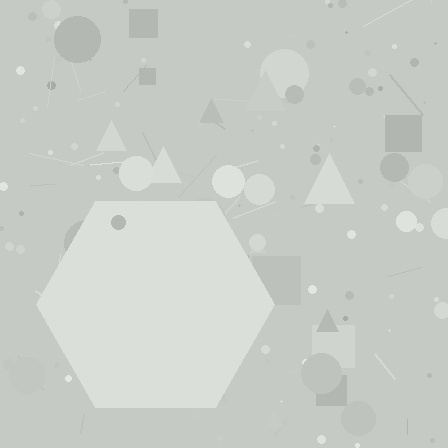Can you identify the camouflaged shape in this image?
The camouflaged shape is a hexagon.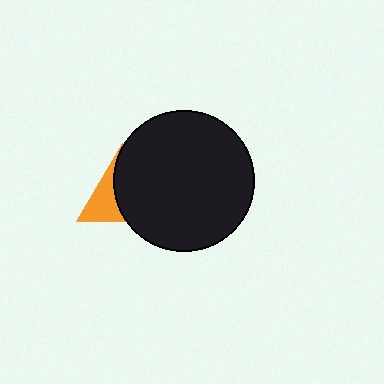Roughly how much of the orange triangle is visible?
A small part of it is visible (roughly 39%).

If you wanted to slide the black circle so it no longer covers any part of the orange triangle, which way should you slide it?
Slide it right — that is the most direct way to separate the two shapes.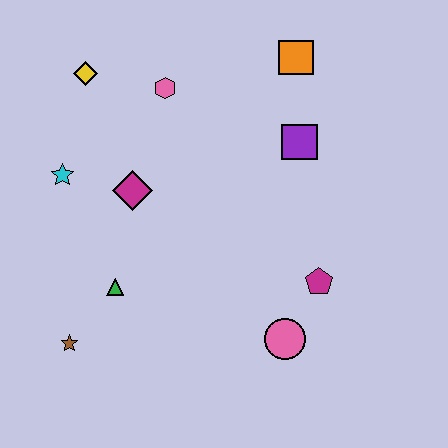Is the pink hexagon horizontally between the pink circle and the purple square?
No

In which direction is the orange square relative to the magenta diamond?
The orange square is to the right of the magenta diamond.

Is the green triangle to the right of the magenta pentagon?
No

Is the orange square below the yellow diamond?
No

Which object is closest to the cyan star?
The magenta diamond is closest to the cyan star.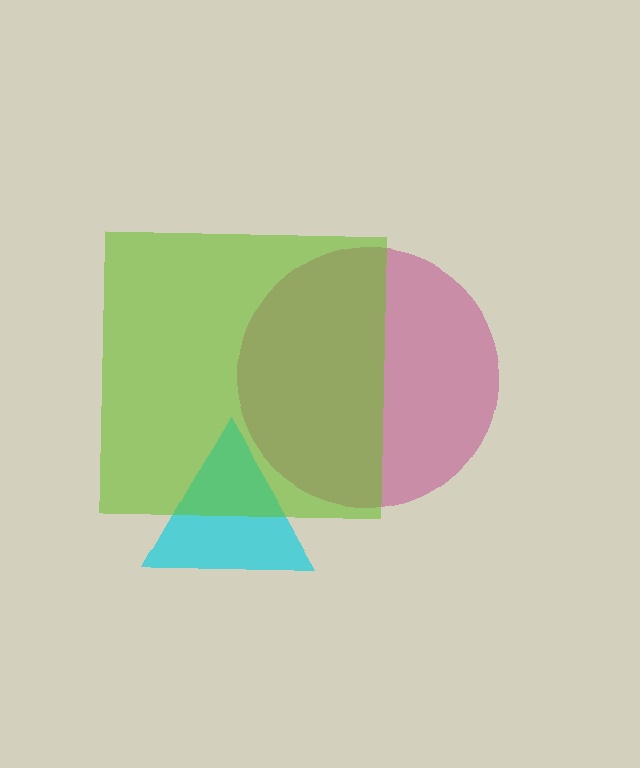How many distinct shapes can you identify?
There are 3 distinct shapes: a cyan triangle, a magenta circle, a lime square.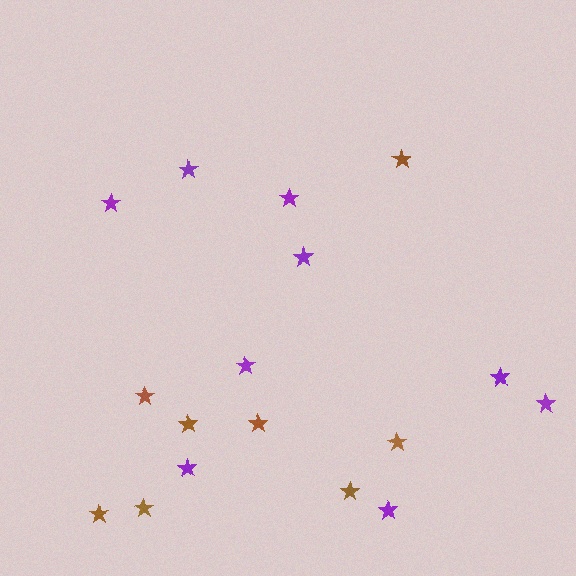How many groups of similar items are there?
There are 2 groups: one group of purple stars (9) and one group of brown stars (8).